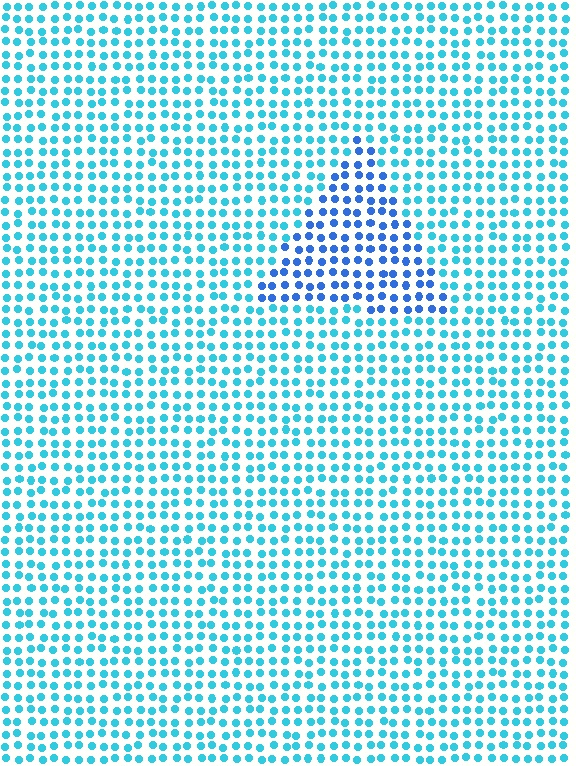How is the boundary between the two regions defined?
The boundary is defined purely by a slight shift in hue (about 32 degrees). Spacing, size, and orientation are identical on both sides.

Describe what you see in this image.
The image is filled with small cyan elements in a uniform arrangement. A triangle-shaped region is visible where the elements are tinted to a slightly different hue, forming a subtle color boundary.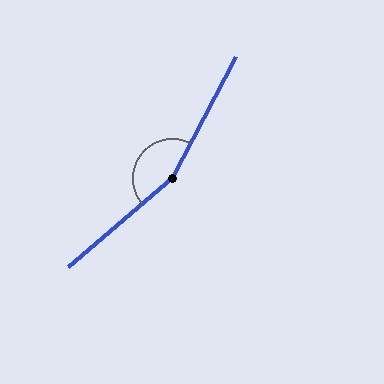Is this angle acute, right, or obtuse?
It is obtuse.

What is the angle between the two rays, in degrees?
Approximately 158 degrees.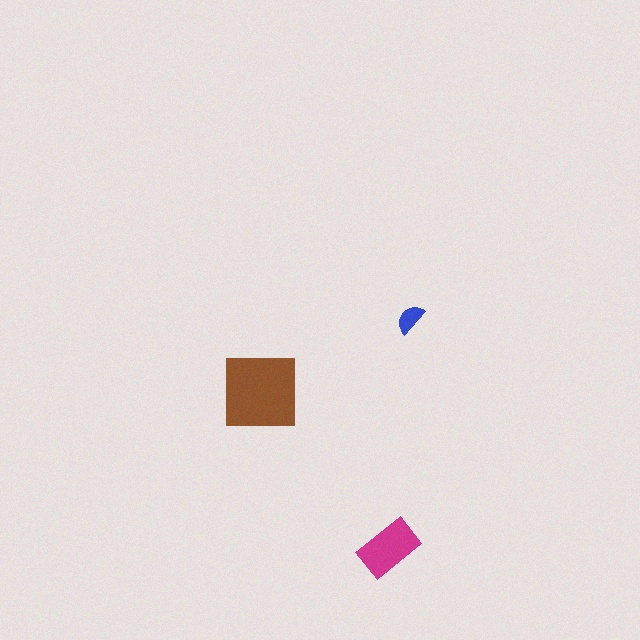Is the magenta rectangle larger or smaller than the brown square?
Smaller.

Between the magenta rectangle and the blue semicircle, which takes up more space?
The magenta rectangle.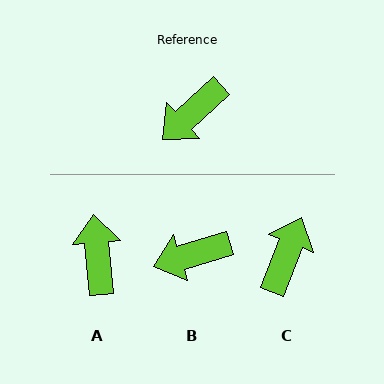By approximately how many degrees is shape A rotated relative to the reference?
Approximately 127 degrees clockwise.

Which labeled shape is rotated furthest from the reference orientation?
C, about 154 degrees away.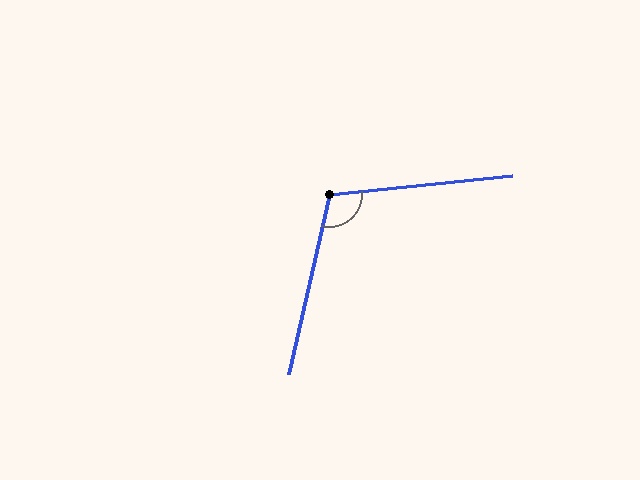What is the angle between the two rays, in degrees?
Approximately 109 degrees.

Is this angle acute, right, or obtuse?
It is obtuse.